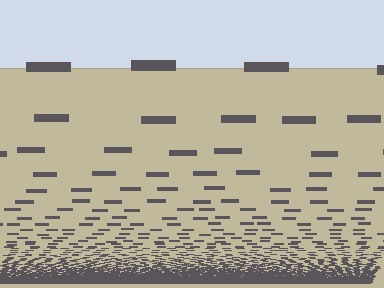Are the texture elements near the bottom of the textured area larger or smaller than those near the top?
Smaller. The gradient is inverted — elements near the bottom are smaller and denser.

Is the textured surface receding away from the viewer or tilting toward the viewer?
The surface appears to tilt toward the viewer. Texture elements get larger and sparser toward the top.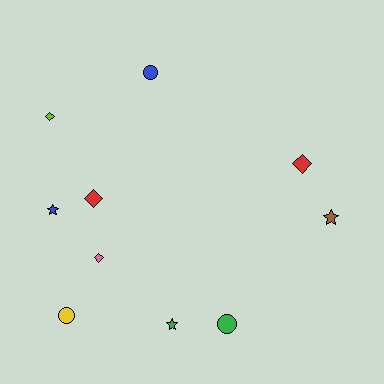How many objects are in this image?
There are 10 objects.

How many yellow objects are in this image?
There is 1 yellow object.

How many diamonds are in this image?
There are 4 diamonds.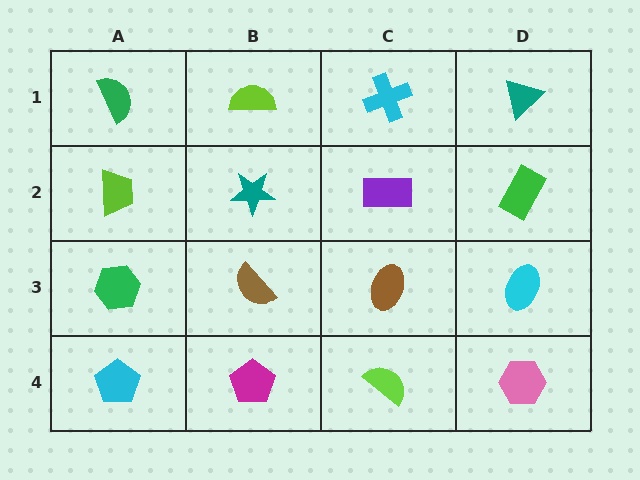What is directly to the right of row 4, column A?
A magenta pentagon.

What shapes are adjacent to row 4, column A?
A green hexagon (row 3, column A), a magenta pentagon (row 4, column B).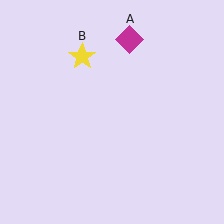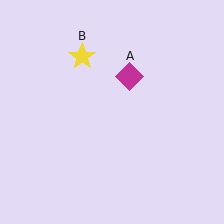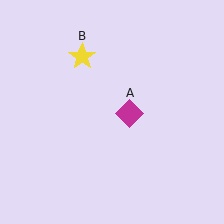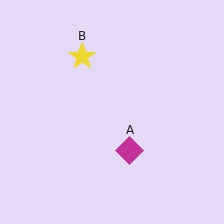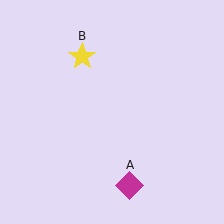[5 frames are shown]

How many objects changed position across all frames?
1 object changed position: magenta diamond (object A).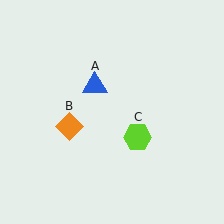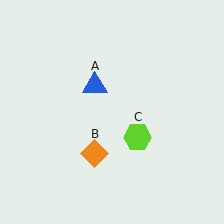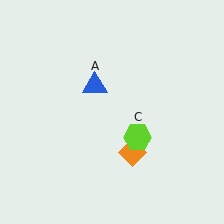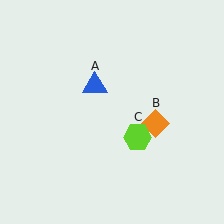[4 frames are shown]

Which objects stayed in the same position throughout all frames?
Blue triangle (object A) and lime hexagon (object C) remained stationary.